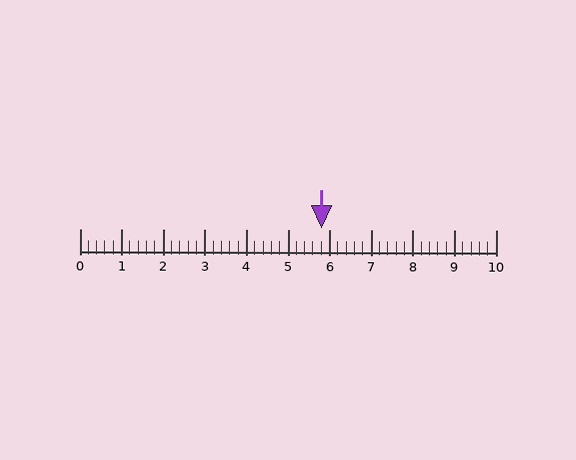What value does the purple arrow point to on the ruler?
The purple arrow points to approximately 5.8.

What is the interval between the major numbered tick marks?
The major tick marks are spaced 1 units apart.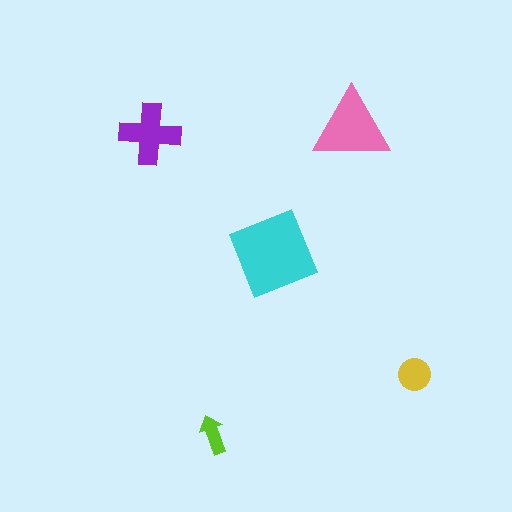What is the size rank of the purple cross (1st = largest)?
3rd.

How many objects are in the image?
There are 5 objects in the image.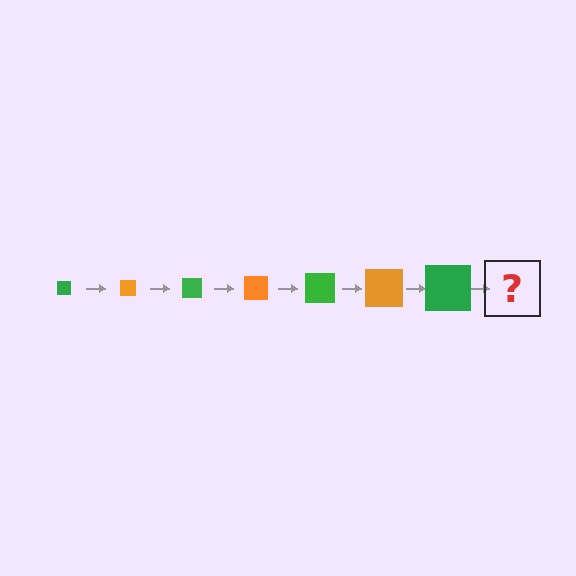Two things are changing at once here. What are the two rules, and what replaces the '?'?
The two rules are that the square grows larger each step and the color cycles through green and orange. The '?' should be an orange square, larger than the previous one.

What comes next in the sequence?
The next element should be an orange square, larger than the previous one.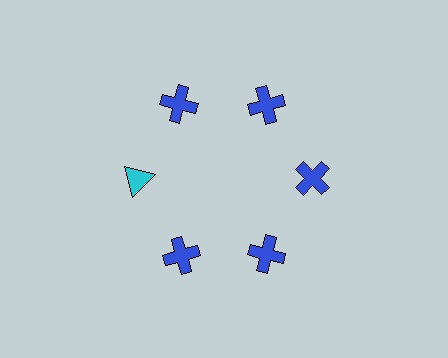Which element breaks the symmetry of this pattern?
The cyan triangle at roughly the 9 o'clock position breaks the symmetry. All other shapes are blue crosses.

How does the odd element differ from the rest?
It differs in both color (cyan instead of blue) and shape (triangle instead of cross).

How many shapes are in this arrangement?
There are 6 shapes arranged in a ring pattern.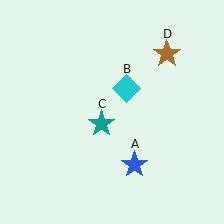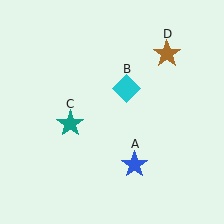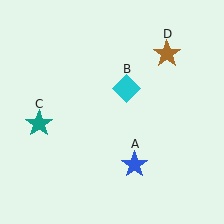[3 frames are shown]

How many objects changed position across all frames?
1 object changed position: teal star (object C).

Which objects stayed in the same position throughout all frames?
Blue star (object A) and cyan diamond (object B) and brown star (object D) remained stationary.